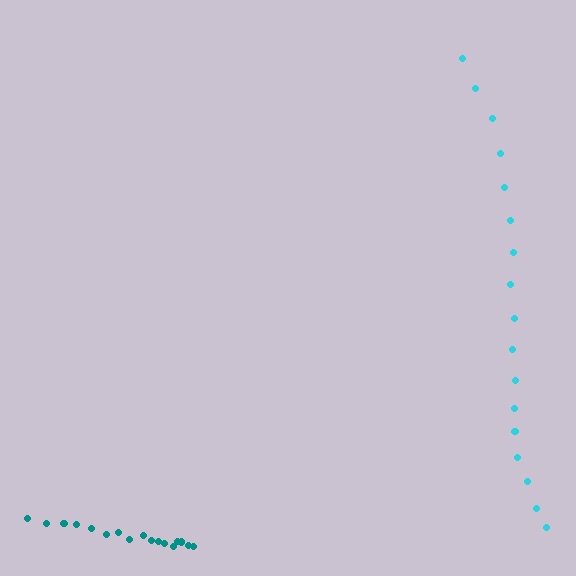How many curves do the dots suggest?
There are 2 distinct paths.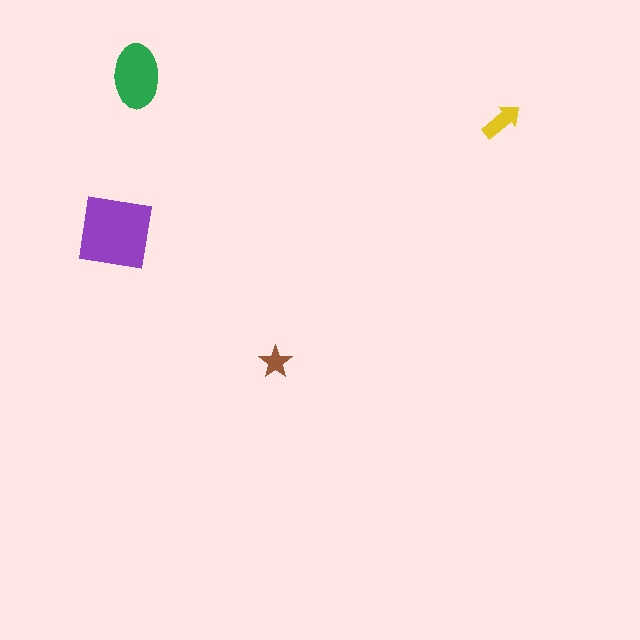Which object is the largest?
The purple square.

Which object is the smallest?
The brown star.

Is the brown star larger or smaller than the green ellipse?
Smaller.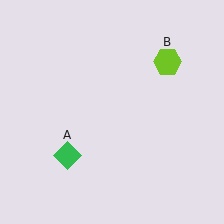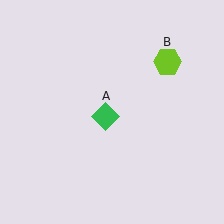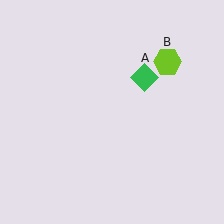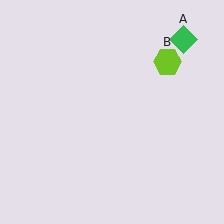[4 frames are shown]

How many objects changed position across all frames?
1 object changed position: green diamond (object A).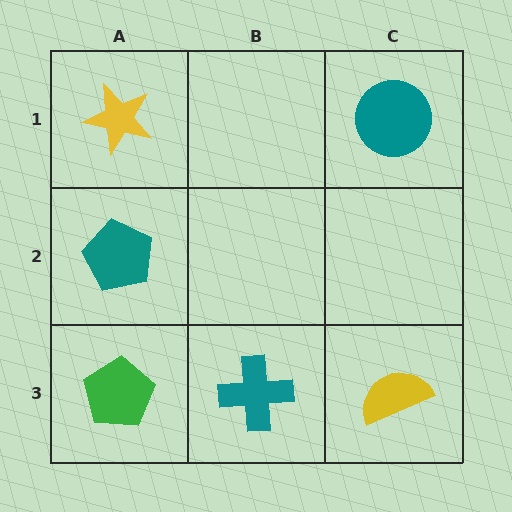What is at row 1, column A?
A yellow star.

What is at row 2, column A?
A teal pentagon.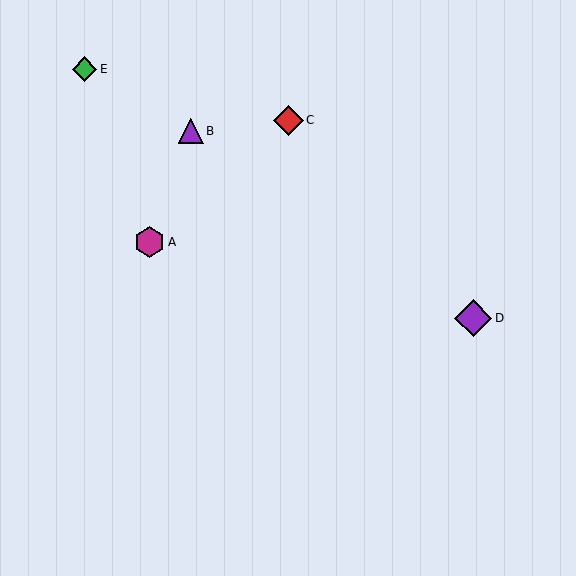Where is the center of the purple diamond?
The center of the purple diamond is at (473, 318).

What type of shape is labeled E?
Shape E is a green diamond.